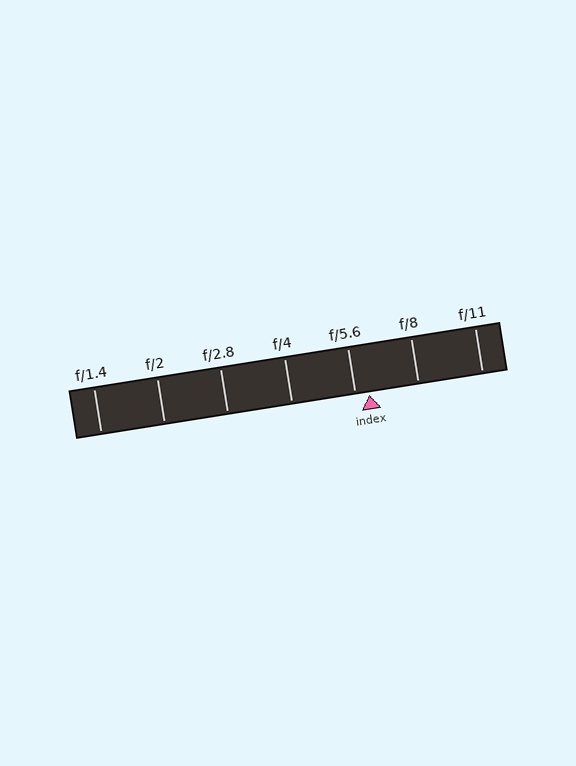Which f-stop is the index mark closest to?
The index mark is closest to f/5.6.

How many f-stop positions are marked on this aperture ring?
There are 7 f-stop positions marked.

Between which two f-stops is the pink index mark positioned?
The index mark is between f/5.6 and f/8.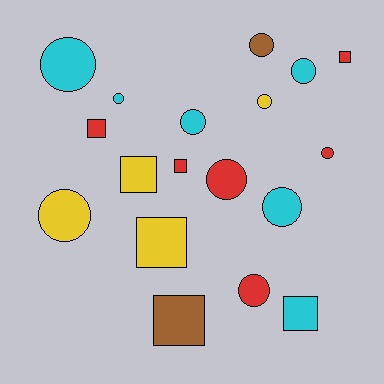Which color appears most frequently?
Red, with 6 objects.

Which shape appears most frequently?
Circle, with 11 objects.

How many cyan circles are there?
There are 5 cyan circles.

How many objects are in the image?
There are 18 objects.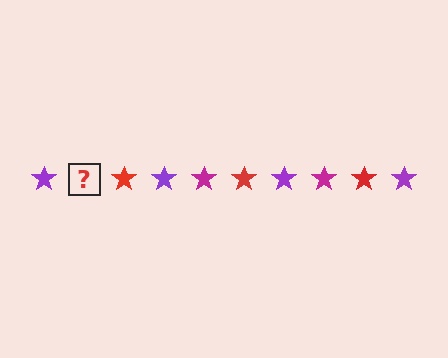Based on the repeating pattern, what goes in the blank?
The blank should be a magenta star.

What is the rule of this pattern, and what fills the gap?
The rule is that the pattern cycles through purple, magenta, red stars. The gap should be filled with a magenta star.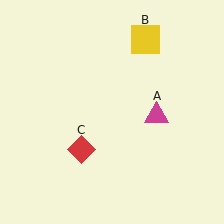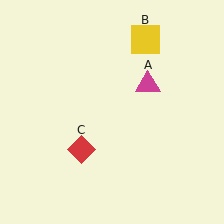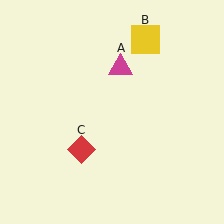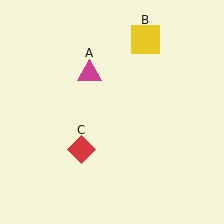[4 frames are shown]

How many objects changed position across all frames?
1 object changed position: magenta triangle (object A).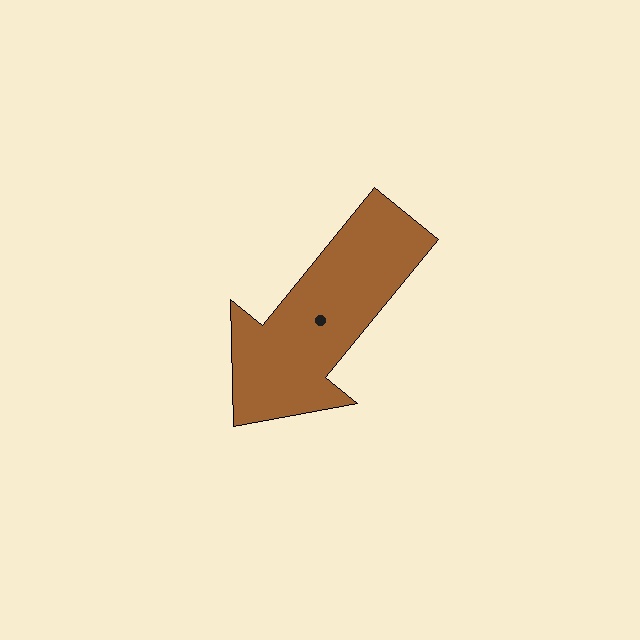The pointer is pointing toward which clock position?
Roughly 7 o'clock.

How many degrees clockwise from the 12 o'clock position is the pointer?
Approximately 219 degrees.